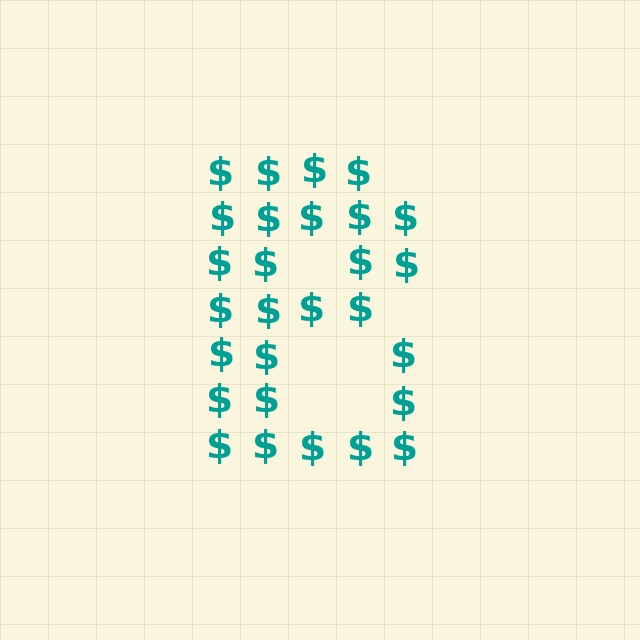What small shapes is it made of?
It is made of small dollar signs.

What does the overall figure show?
The overall figure shows the letter B.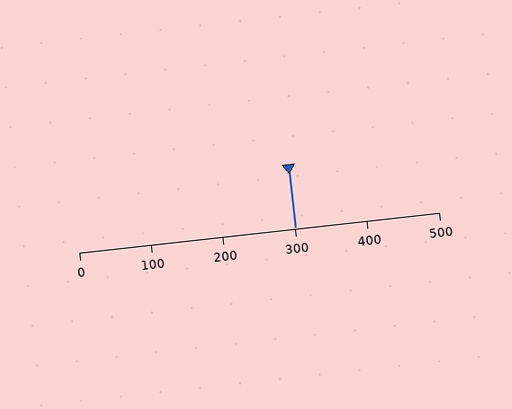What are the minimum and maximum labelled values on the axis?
The axis runs from 0 to 500.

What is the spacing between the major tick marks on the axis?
The major ticks are spaced 100 apart.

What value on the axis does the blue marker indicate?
The marker indicates approximately 300.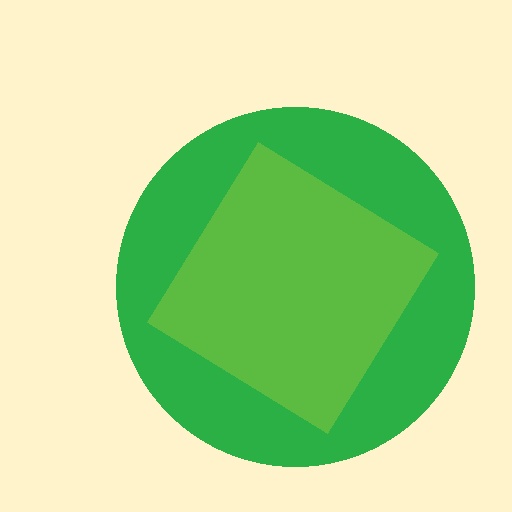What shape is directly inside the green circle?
The lime diamond.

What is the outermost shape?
The green circle.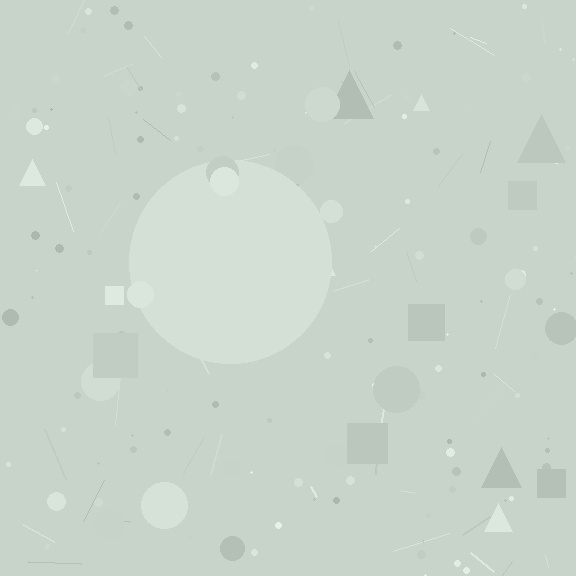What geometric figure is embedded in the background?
A circle is embedded in the background.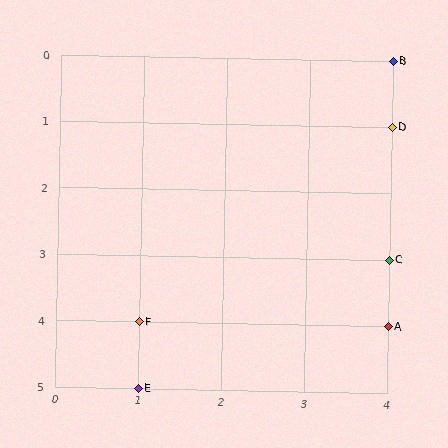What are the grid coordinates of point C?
Point C is at grid coordinates (4, 3).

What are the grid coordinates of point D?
Point D is at grid coordinates (4, 1).